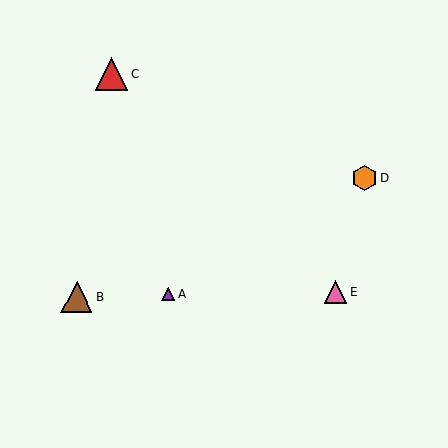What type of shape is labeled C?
Shape C is a red triangle.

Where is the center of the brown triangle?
The center of the brown triangle is at (77, 297).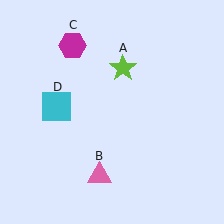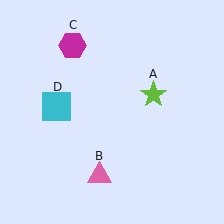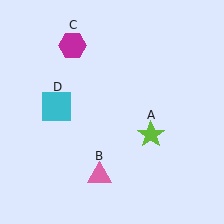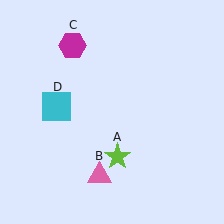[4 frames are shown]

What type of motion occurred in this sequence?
The lime star (object A) rotated clockwise around the center of the scene.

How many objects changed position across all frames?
1 object changed position: lime star (object A).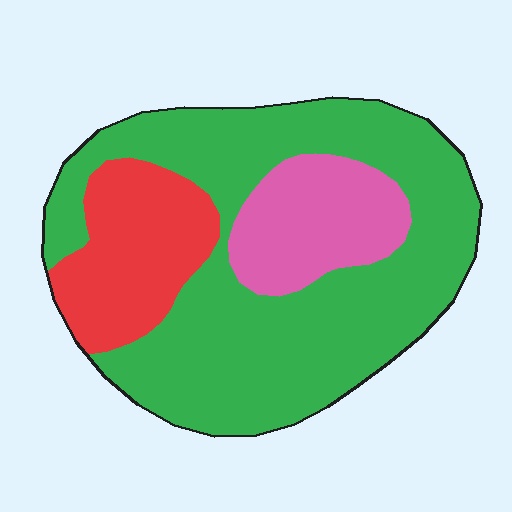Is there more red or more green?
Green.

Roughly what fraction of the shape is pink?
Pink covers around 15% of the shape.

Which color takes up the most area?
Green, at roughly 65%.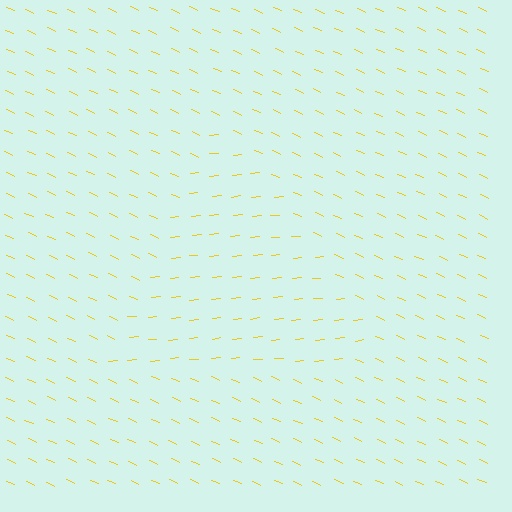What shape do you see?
I see a triangle.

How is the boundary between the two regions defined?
The boundary is defined purely by a change in line orientation (approximately 31 degrees difference). All lines are the same color and thickness.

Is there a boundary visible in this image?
Yes, there is a texture boundary formed by a change in line orientation.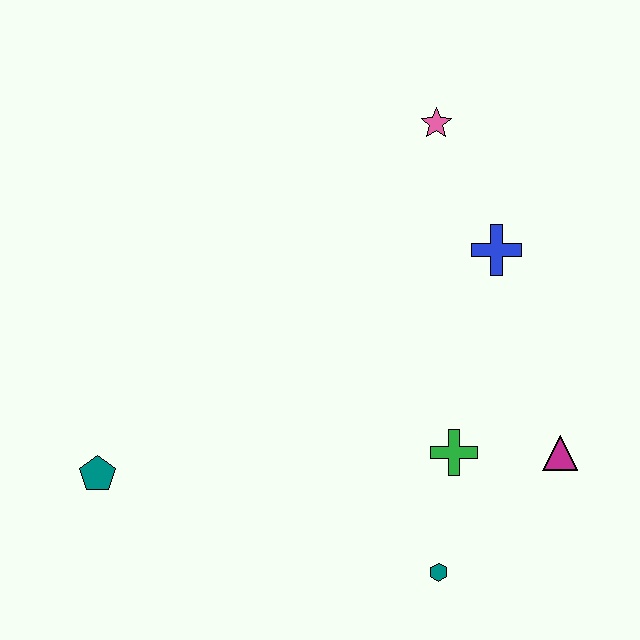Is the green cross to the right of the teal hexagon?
Yes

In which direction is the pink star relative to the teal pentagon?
The pink star is above the teal pentagon.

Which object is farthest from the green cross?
The teal pentagon is farthest from the green cross.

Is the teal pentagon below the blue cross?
Yes